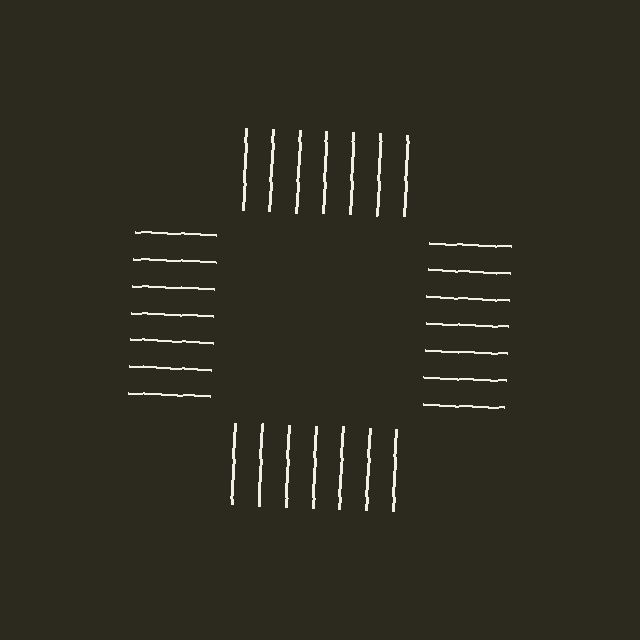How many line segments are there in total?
28 — 7 along each of the 4 edges.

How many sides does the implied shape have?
4 sides — the line-ends trace a square.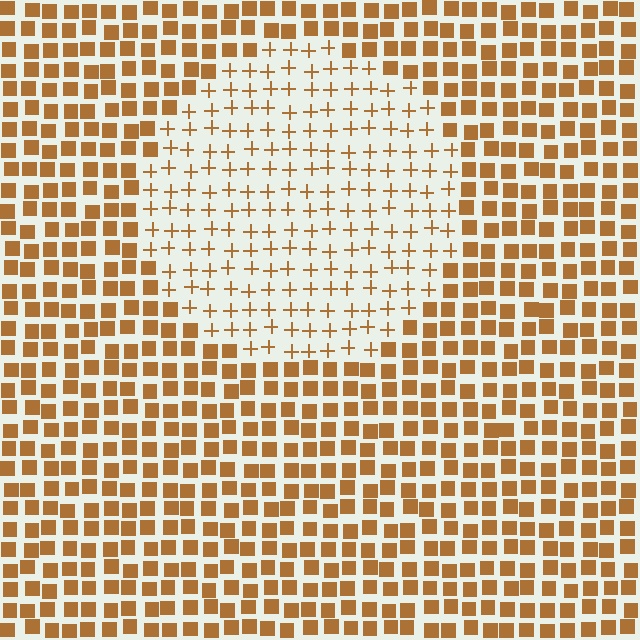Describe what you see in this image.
The image is filled with small brown elements arranged in a uniform grid. A circle-shaped region contains plus signs, while the surrounding area contains squares. The boundary is defined purely by the change in element shape.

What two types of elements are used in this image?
The image uses plus signs inside the circle region and squares outside it.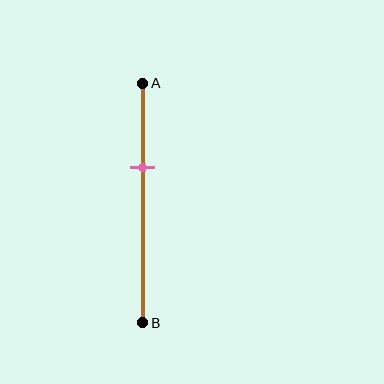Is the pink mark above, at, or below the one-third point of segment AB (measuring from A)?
The pink mark is approximately at the one-third point of segment AB.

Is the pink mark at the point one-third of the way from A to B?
Yes, the mark is approximately at the one-third point.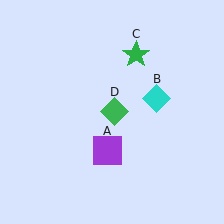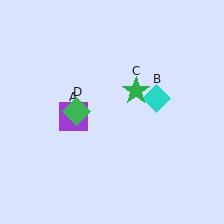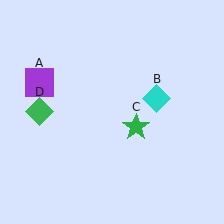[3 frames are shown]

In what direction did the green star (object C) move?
The green star (object C) moved down.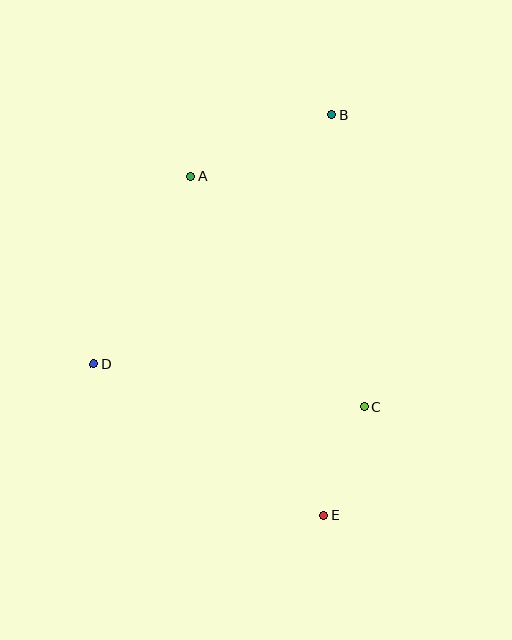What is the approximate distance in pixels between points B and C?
The distance between B and C is approximately 294 pixels.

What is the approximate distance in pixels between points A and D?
The distance between A and D is approximately 211 pixels.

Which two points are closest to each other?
Points C and E are closest to each other.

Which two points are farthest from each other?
Points B and E are farthest from each other.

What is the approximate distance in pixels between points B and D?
The distance between B and D is approximately 345 pixels.